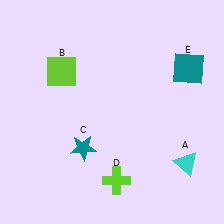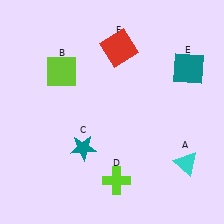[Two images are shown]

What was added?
A red square (F) was added in Image 2.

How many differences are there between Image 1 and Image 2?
There is 1 difference between the two images.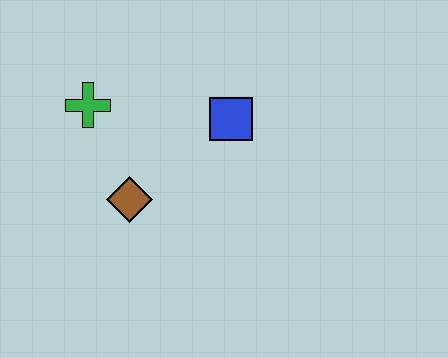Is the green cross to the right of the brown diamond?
No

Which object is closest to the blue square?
The brown diamond is closest to the blue square.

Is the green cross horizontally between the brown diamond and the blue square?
No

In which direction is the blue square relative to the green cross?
The blue square is to the right of the green cross.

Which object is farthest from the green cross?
The blue square is farthest from the green cross.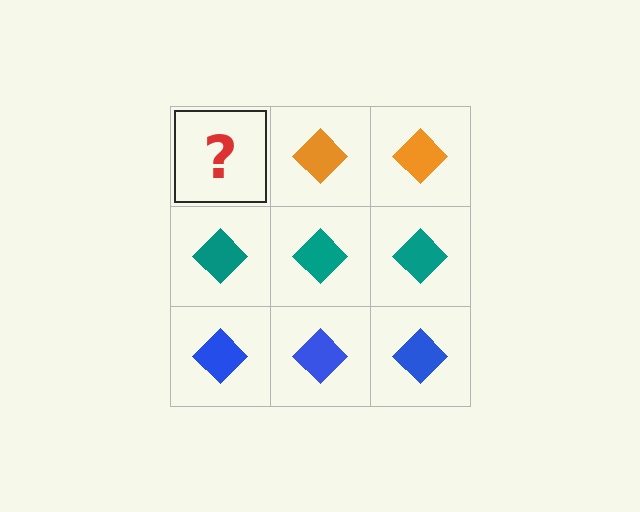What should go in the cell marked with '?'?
The missing cell should contain an orange diamond.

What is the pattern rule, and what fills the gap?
The rule is that each row has a consistent color. The gap should be filled with an orange diamond.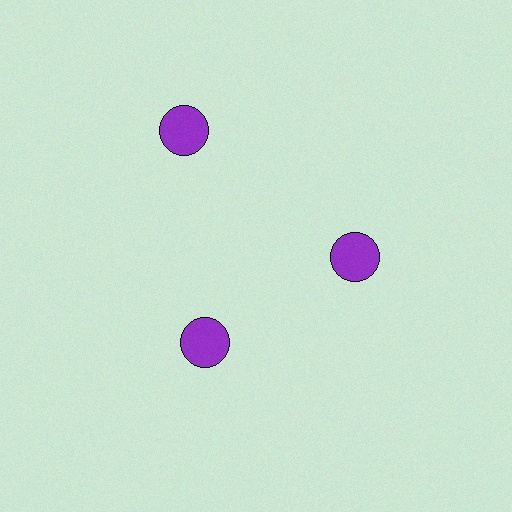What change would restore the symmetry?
The symmetry would be restored by moving it inward, back onto the ring so that all 3 circles sit at equal angles and equal distance from the center.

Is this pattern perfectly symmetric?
No. The 3 purple circles are arranged in a ring, but one element near the 11 o'clock position is pushed outward from the center, breaking the 3-fold rotational symmetry.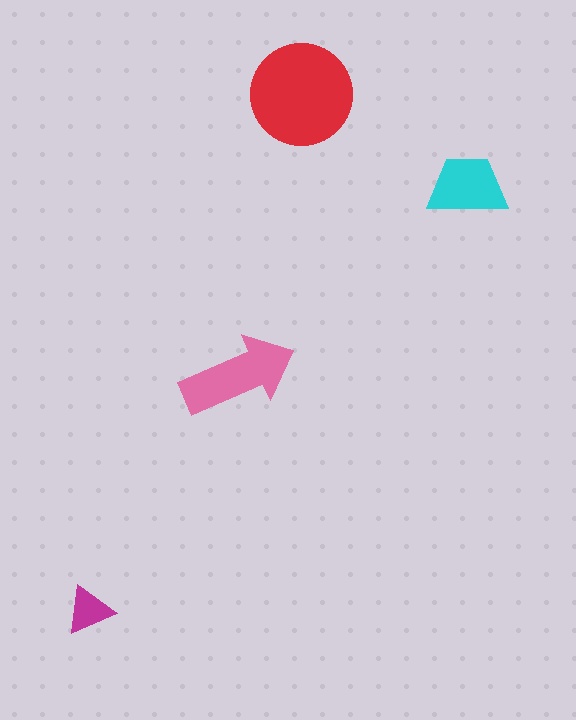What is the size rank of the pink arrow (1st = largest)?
2nd.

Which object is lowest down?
The magenta triangle is bottommost.